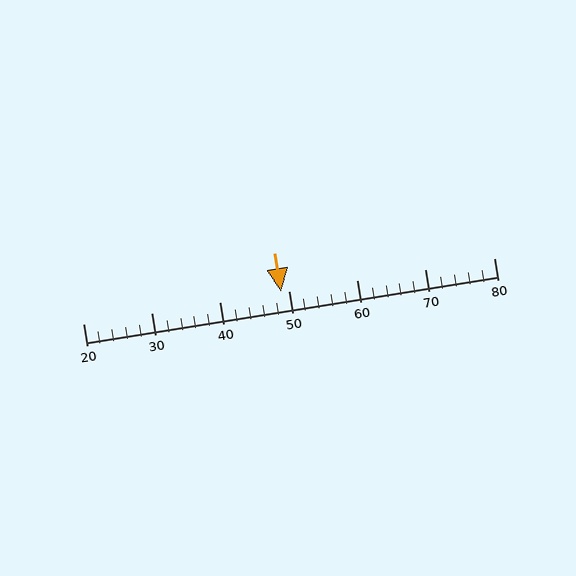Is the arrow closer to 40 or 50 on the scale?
The arrow is closer to 50.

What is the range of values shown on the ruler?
The ruler shows values from 20 to 80.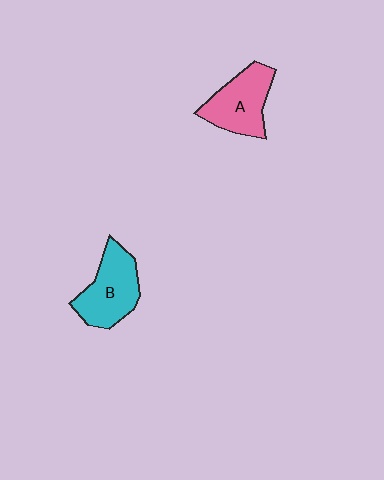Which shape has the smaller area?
Shape A (pink).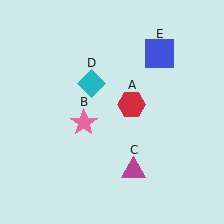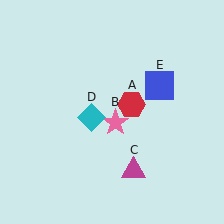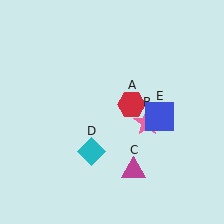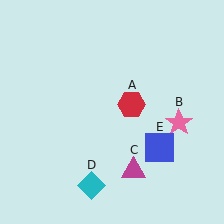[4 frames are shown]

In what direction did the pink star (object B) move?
The pink star (object B) moved right.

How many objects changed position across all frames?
3 objects changed position: pink star (object B), cyan diamond (object D), blue square (object E).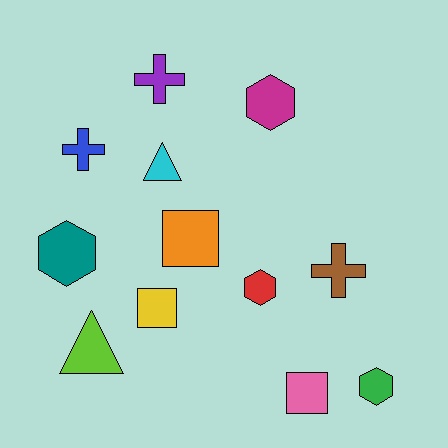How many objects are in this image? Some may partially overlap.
There are 12 objects.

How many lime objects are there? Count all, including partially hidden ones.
There is 1 lime object.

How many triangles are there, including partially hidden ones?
There are 2 triangles.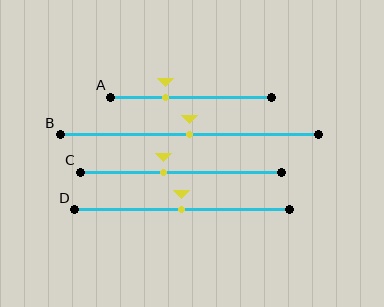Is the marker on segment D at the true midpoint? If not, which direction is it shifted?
Yes, the marker on segment D is at the true midpoint.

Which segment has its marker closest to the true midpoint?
Segment B has its marker closest to the true midpoint.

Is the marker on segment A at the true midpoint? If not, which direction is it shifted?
No, the marker on segment A is shifted to the left by about 16% of the segment length.